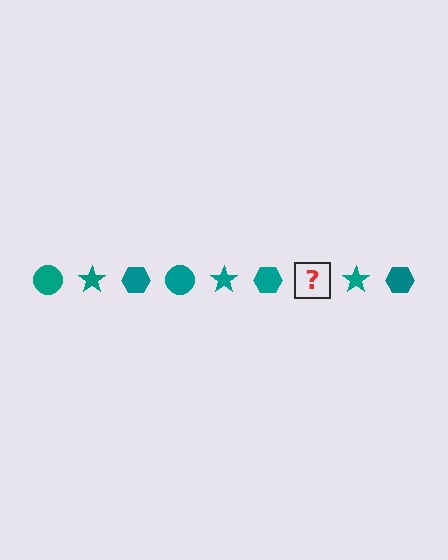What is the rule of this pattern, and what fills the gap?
The rule is that the pattern cycles through circle, star, hexagon shapes in teal. The gap should be filled with a teal circle.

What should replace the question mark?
The question mark should be replaced with a teal circle.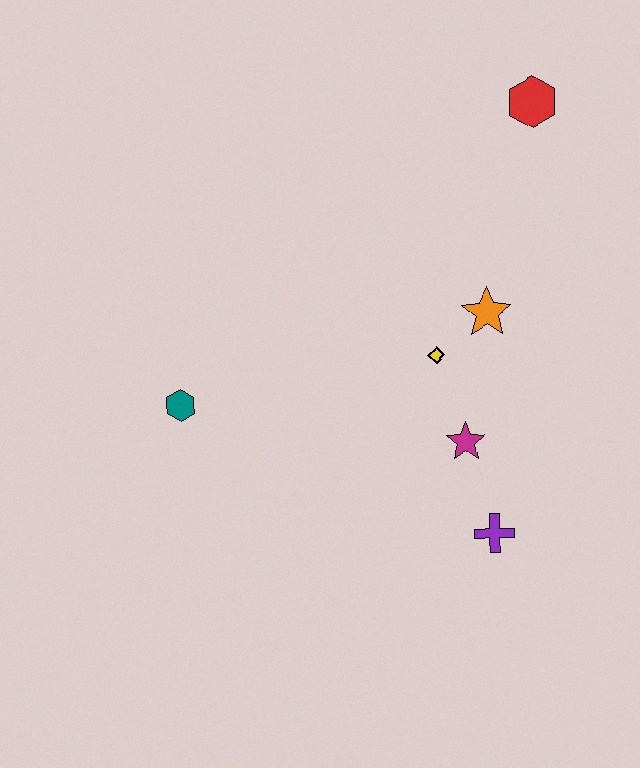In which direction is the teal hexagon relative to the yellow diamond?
The teal hexagon is to the left of the yellow diamond.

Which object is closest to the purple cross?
The magenta star is closest to the purple cross.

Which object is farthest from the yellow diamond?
The red hexagon is farthest from the yellow diamond.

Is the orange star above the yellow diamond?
Yes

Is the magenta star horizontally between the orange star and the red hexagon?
No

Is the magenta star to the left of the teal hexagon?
No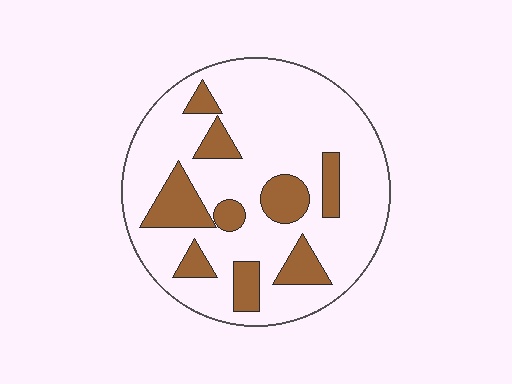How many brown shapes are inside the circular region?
9.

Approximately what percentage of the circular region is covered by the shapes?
Approximately 20%.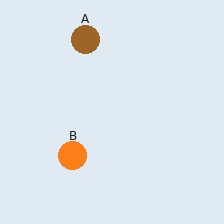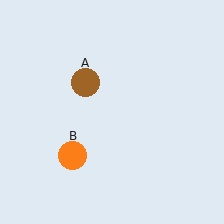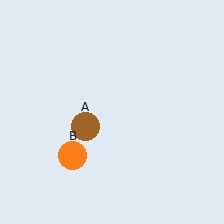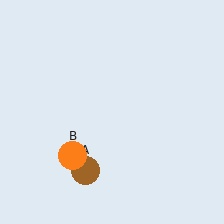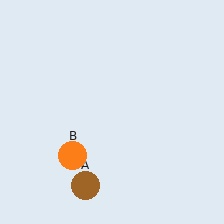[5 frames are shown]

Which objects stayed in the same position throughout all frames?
Orange circle (object B) remained stationary.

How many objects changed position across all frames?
1 object changed position: brown circle (object A).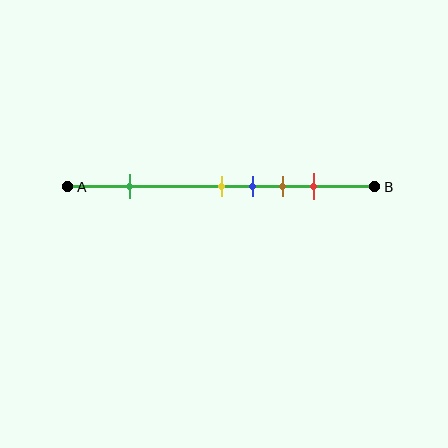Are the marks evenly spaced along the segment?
No, the marks are not evenly spaced.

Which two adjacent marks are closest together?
The yellow and blue marks are the closest adjacent pair.